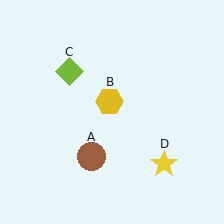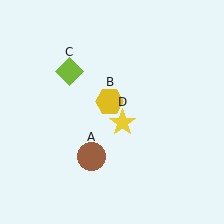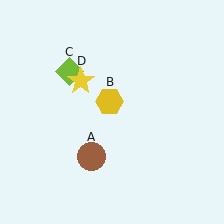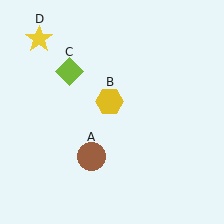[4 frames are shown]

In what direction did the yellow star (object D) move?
The yellow star (object D) moved up and to the left.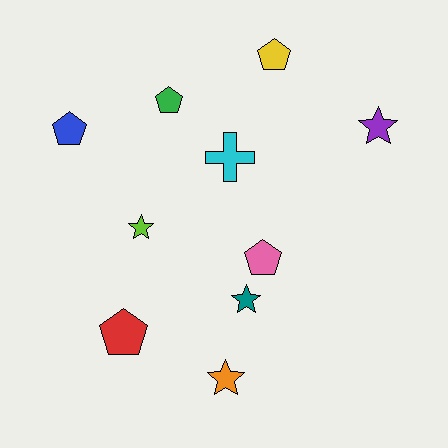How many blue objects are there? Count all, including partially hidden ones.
There is 1 blue object.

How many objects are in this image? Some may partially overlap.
There are 10 objects.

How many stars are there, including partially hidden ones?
There are 4 stars.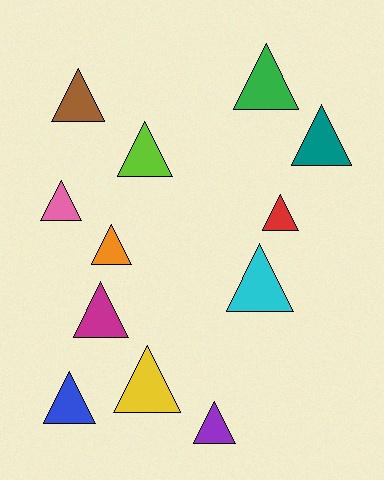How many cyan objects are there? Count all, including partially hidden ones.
There is 1 cyan object.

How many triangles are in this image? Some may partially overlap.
There are 12 triangles.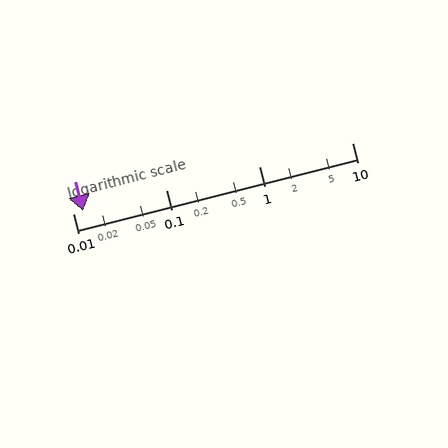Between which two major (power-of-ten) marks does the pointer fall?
The pointer is between 0.01 and 0.1.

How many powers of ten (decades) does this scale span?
The scale spans 3 decades, from 0.01 to 10.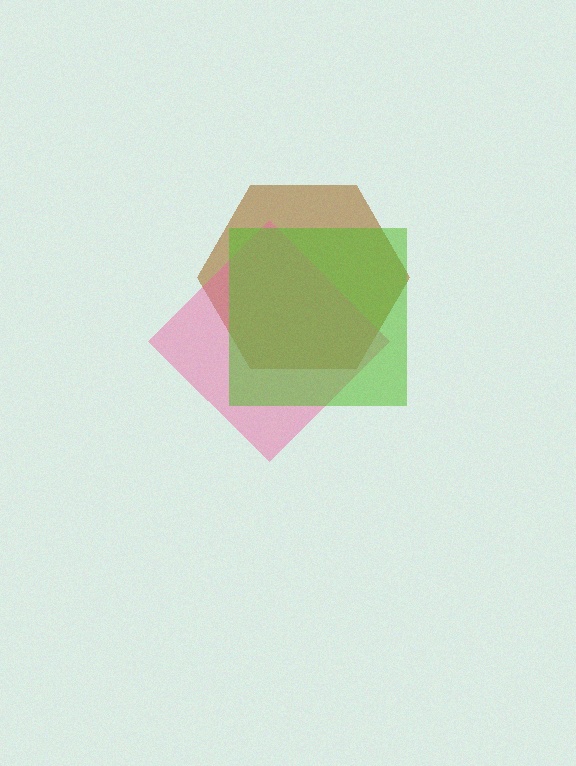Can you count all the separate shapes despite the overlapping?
Yes, there are 3 separate shapes.